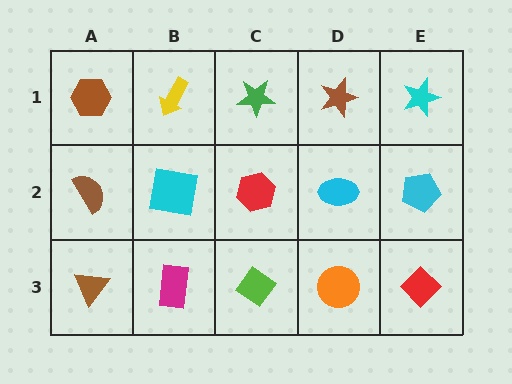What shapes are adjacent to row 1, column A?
A brown semicircle (row 2, column A), a yellow arrow (row 1, column B).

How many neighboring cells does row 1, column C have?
3.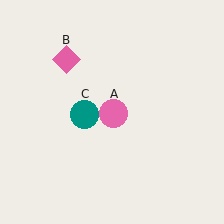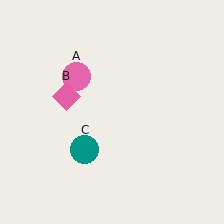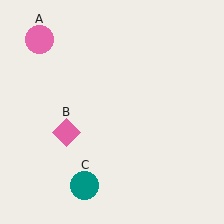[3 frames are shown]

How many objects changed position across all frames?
3 objects changed position: pink circle (object A), pink diamond (object B), teal circle (object C).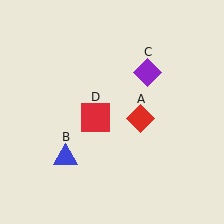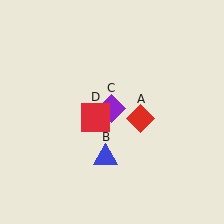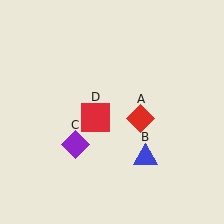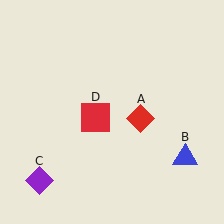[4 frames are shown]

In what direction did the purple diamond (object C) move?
The purple diamond (object C) moved down and to the left.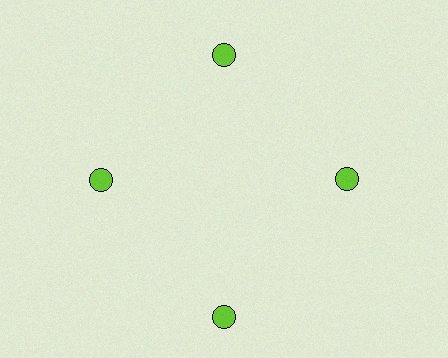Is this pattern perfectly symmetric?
No. The 4 lime circles are arranged in a ring, but one element near the 6 o'clock position is pushed outward from the center, breaking the 4-fold rotational symmetry.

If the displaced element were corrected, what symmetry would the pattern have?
It would have 4-fold rotational symmetry — the pattern would map onto itself every 90 degrees.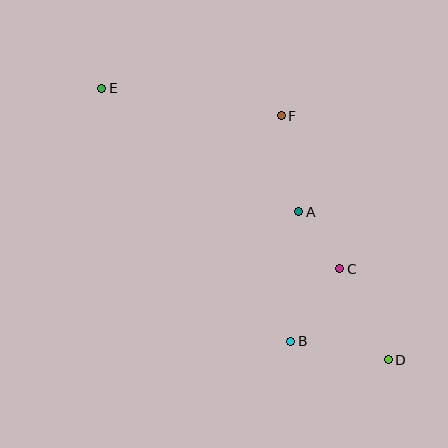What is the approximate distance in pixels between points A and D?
The distance between A and D is approximately 173 pixels.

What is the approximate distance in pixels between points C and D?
The distance between C and D is approximately 103 pixels.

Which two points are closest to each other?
Points A and C are closest to each other.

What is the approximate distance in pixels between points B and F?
The distance between B and F is approximately 226 pixels.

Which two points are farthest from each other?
Points D and E are farthest from each other.